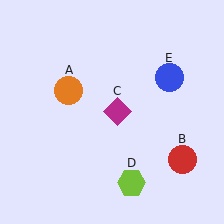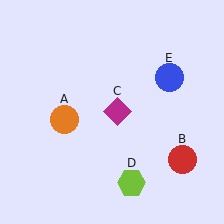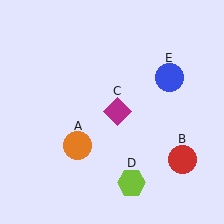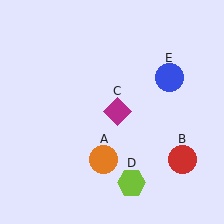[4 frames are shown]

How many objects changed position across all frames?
1 object changed position: orange circle (object A).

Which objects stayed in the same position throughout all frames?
Red circle (object B) and magenta diamond (object C) and lime hexagon (object D) and blue circle (object E) remained stationary.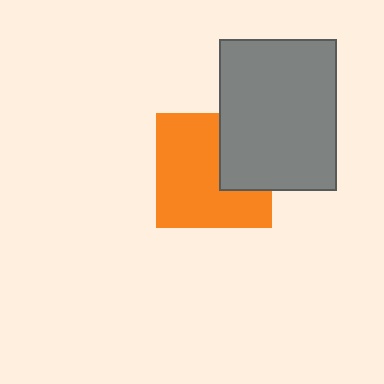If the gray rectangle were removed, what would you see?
You would see the complete orange square.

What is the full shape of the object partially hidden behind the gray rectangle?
The partially hidden object is an orange square.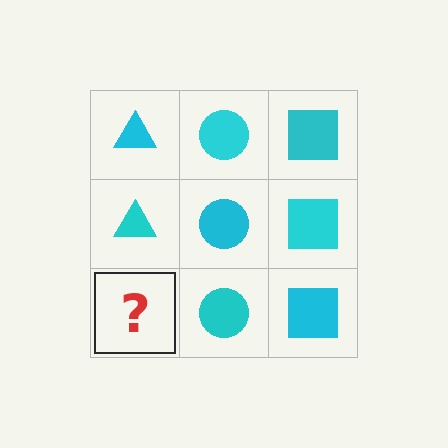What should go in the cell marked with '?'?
The missing cell should contain a cyan triangle.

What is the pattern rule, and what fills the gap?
The rule is that each column has a consistent shape. The gap should be filled with a cyan triangle.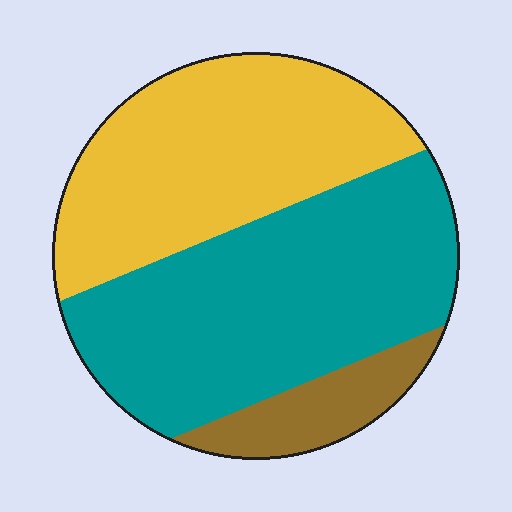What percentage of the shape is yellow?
Yellow takes up about two fifths (2/5) of the shape.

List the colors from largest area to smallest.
From largest to smallest: teal, yellow, brown.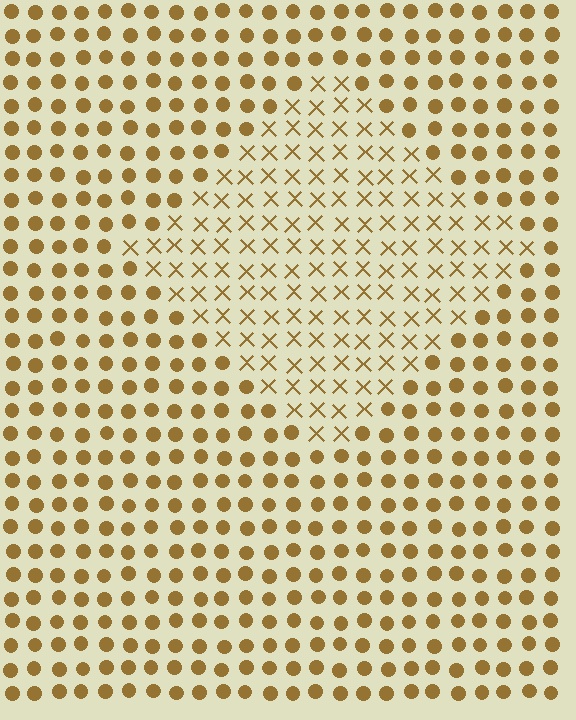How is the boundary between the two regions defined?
The boundary is defined by a change in element shape: X marks inside vs. circles outside. All elements share the same color and spacing.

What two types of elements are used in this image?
The image uses X marks inside the diamond region and circles outside it.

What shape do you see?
I see a diamond.